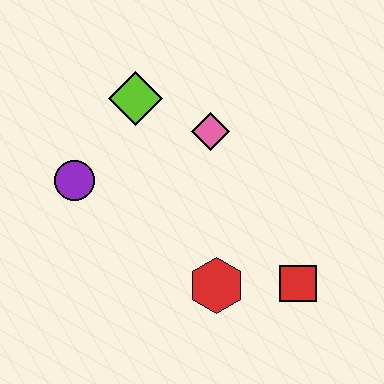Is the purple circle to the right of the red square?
No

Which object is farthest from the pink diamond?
The red square is farthest from the pink diamond.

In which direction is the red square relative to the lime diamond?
The red square is below the lime diamond.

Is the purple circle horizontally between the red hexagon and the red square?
No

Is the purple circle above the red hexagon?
Yes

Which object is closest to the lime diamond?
The pink diamond is closest to the lime diamond.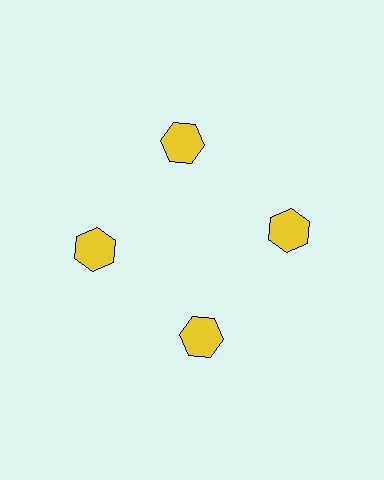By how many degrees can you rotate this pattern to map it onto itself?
The pattern maps onto itself every 90 degrees of rotation.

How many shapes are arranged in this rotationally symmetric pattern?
There are 4 shapes, arranged in 4 groups of 1.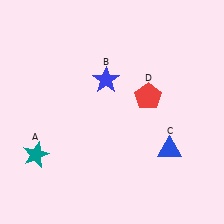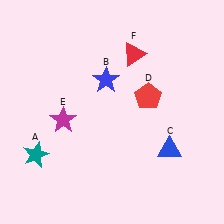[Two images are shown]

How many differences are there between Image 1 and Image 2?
There are 2 differences between the two images.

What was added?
A magenta star (E), a red triangle (F) were added in Image 2.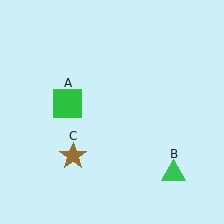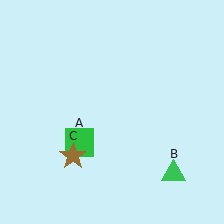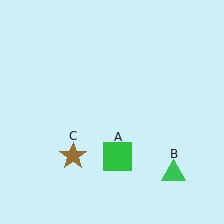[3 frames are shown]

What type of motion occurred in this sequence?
The green square (object A) rotated counterclockwise around the center of the scene.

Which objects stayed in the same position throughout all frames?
Green triangle (object B) and brown star (object C) remained stationary.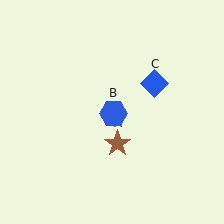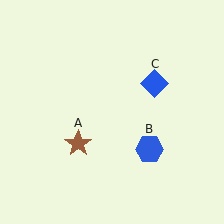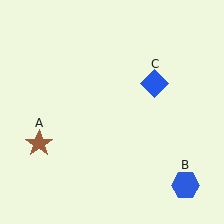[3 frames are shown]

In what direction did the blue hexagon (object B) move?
The blue hexagon (object B) moved down and to the right.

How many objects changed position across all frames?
2 objects changed position: brown star (object A), blue hexagon (object B).